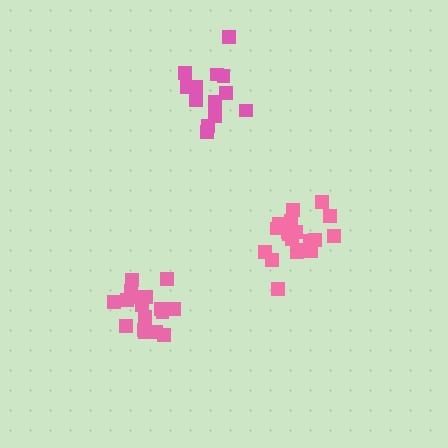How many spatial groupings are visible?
There are 3 spatial groupings.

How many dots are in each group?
Group 1: 13 dots, Group 2: 19 dots, Group 3: 19 dots (51 total).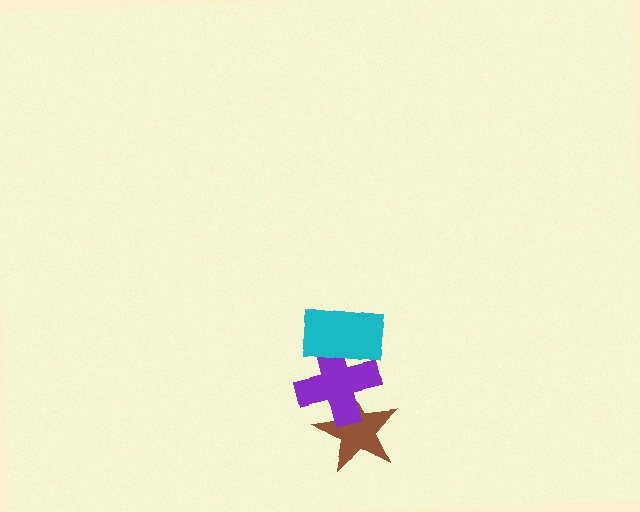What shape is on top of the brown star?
The purple cross is on top of the brown star.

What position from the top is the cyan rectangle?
The cyan rectangle is 1st from the top.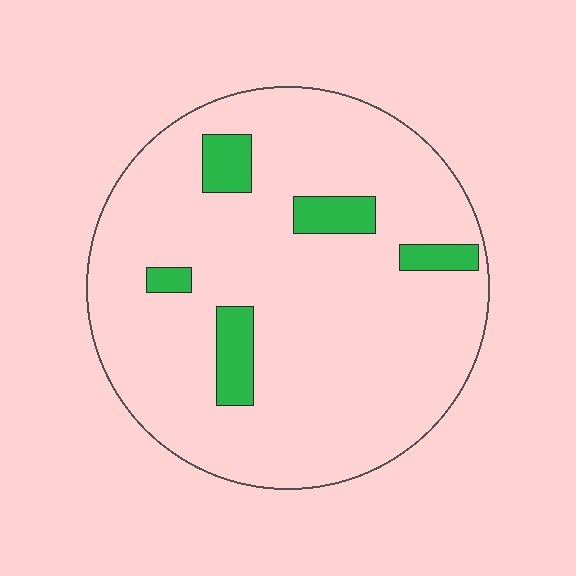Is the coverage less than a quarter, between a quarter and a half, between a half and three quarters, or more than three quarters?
Less than a quarter.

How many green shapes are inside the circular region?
5.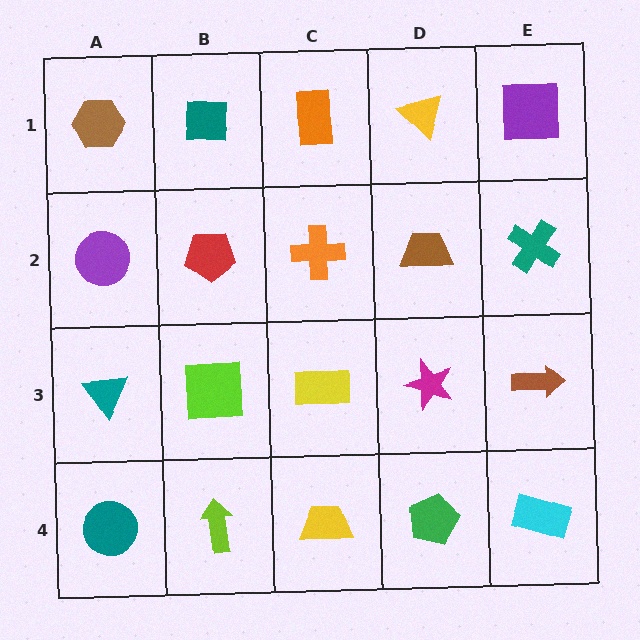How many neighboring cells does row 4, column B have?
3.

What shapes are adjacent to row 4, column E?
A brown arrow (row 3, column E), a green pentagon (row 4, column D).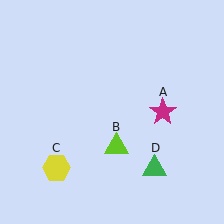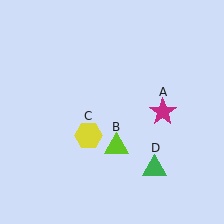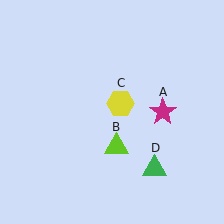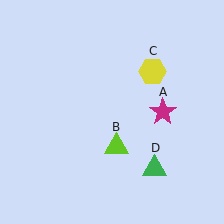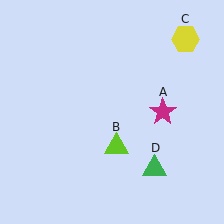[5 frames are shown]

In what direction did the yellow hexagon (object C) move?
The yellow hexagon (object C) moved up and to the right.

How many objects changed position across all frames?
1 object changed position: yellow hexagon (object C).